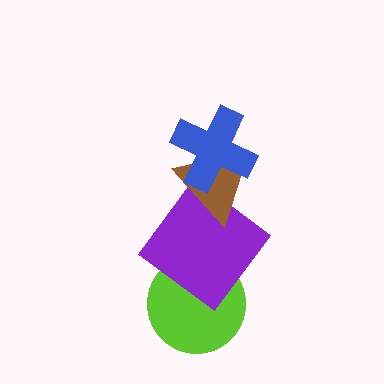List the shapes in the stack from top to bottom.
From top to bottom: the blue cross, the brown triangle, the purple diamond, the lime circle.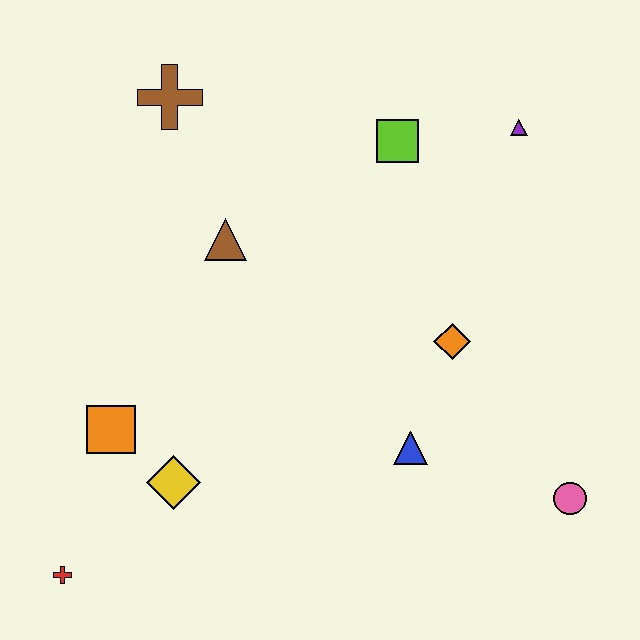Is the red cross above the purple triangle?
No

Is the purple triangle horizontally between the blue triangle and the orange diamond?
No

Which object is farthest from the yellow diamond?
The purple triangle is farthest from the yellow diamond.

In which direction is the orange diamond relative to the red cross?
The orange diamond is to the right of the red cross.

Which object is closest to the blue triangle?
The orange diamond is closest to the blue triangle.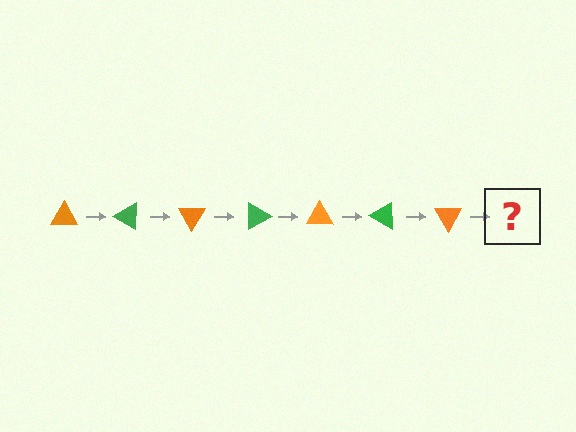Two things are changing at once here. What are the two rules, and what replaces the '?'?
The two rules are that it rotates 30 degrees each step and the color cycles through orange and green. The '?' should be a green triangle, rotated 210 degrees from the start.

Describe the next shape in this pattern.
It should be a green triangle, rotated 210 degrees from the start.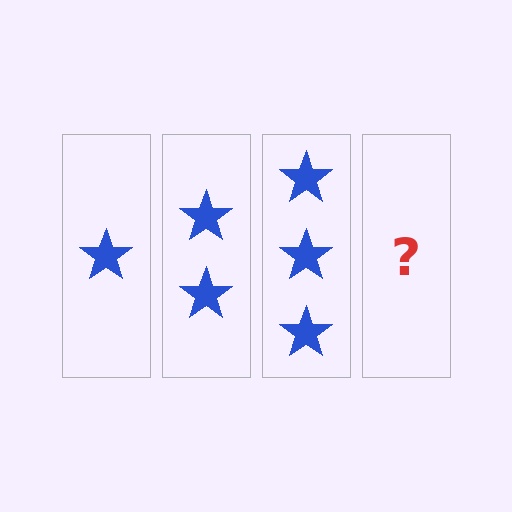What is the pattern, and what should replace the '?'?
The pattern is that each step adds one more star. The '?' should be 4 stars.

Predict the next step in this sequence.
The next step is 4 stars.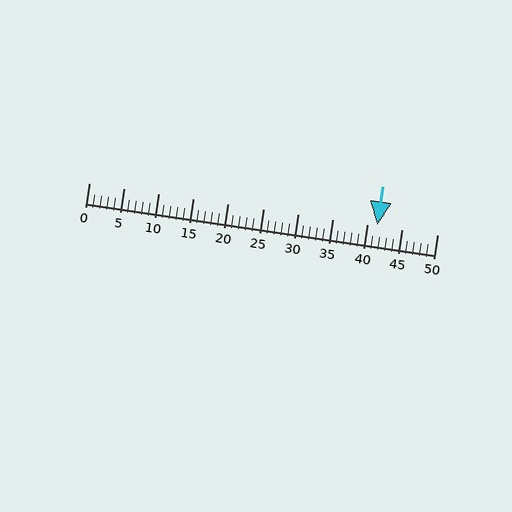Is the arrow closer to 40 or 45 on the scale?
The arrow is closer to 40.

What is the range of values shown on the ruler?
The ruler shows values from 0 to 50.